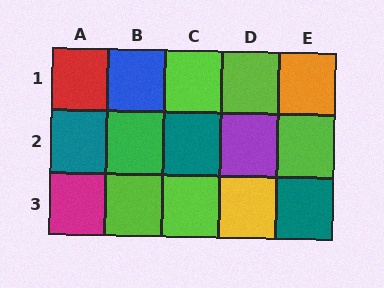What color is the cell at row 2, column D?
Purple.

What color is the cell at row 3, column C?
Lime.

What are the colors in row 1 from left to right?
Red, blue, lime, lime, orange.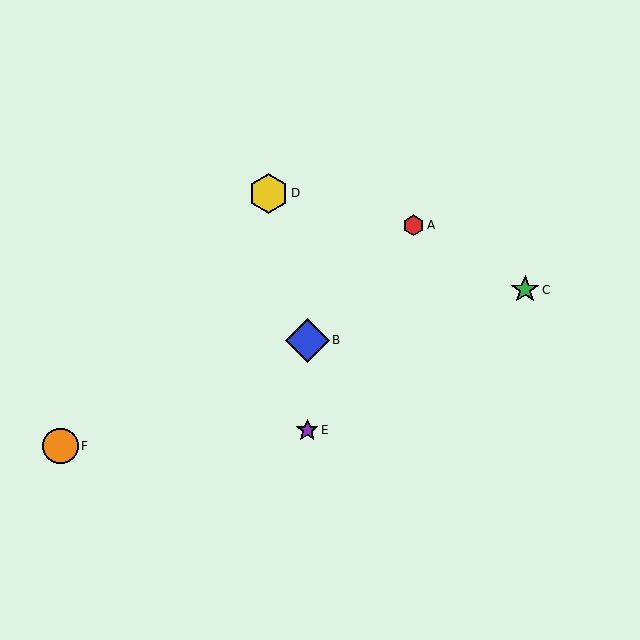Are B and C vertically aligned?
No, B is at x≈307 and C is at x≈525.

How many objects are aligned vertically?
2 objects (B, E) are aligned vertically.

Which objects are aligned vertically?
Objects B, E are aligned vertically.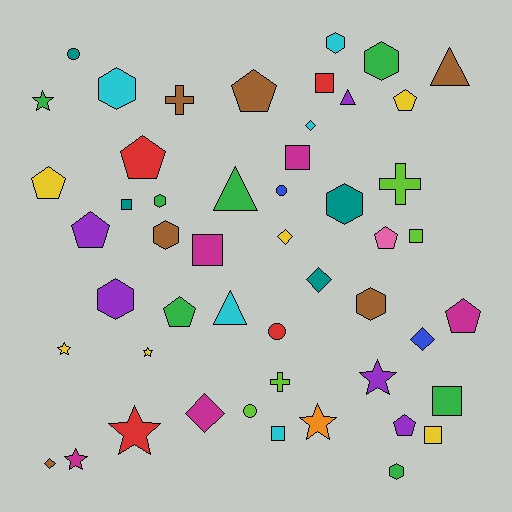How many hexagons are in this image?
There are 9 hexagons.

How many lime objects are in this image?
There are 4 lime objects.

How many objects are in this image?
There are 50 objects.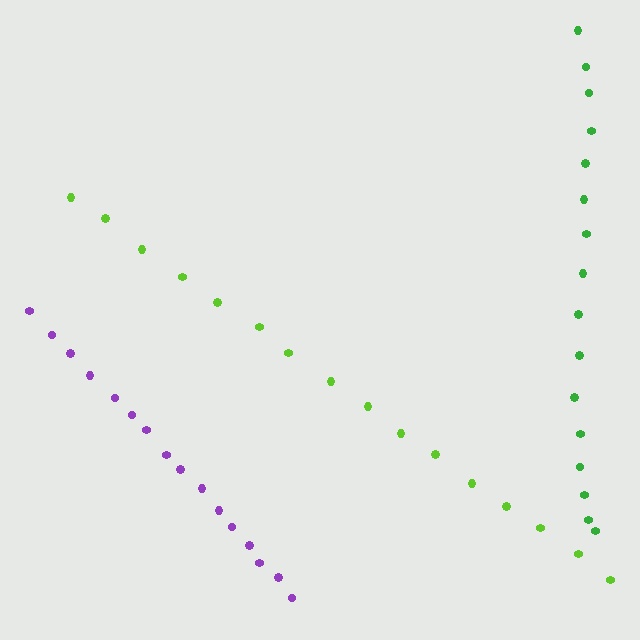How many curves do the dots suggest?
There are 3 distinct paths.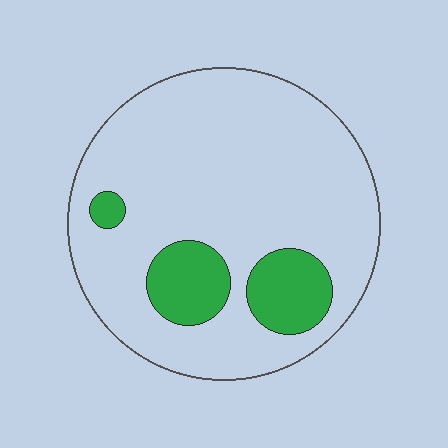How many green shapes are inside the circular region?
3.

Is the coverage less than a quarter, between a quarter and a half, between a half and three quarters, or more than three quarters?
Less than a quarter.